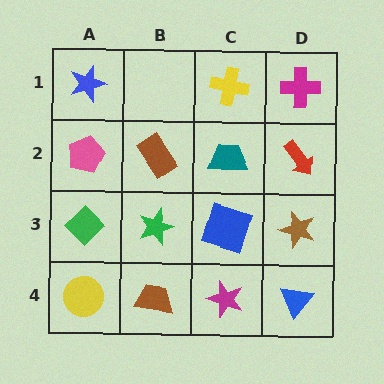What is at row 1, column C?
A yellow cross.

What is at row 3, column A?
A green diamond.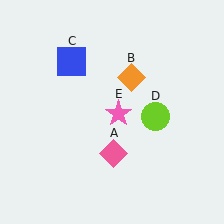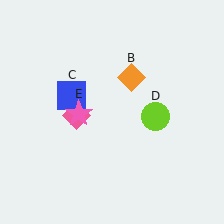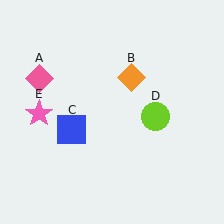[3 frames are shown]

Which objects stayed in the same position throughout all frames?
Orange diamond (object B) and lime circle (object D) remained stationary.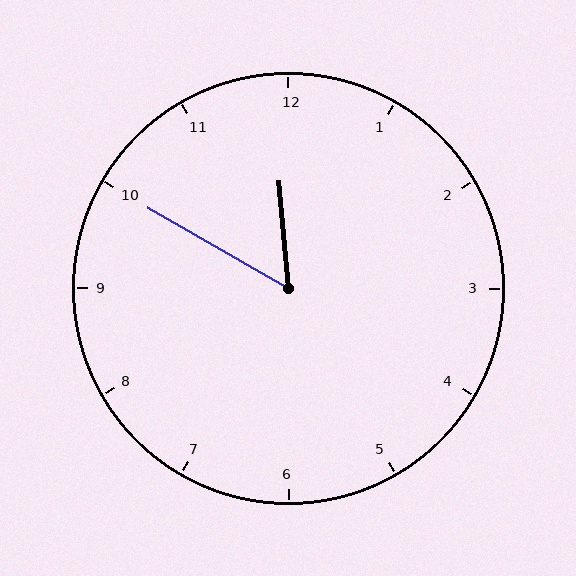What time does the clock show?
11:50.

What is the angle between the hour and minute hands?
Approximately 55 degrees.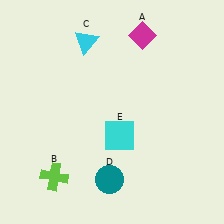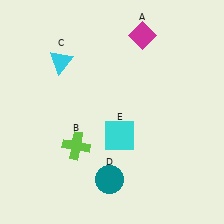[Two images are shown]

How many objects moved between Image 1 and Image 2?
2 objects moved between the two images.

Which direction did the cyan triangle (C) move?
The cyan triangle (C) moved left.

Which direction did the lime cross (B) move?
The lime cross (B) moved up.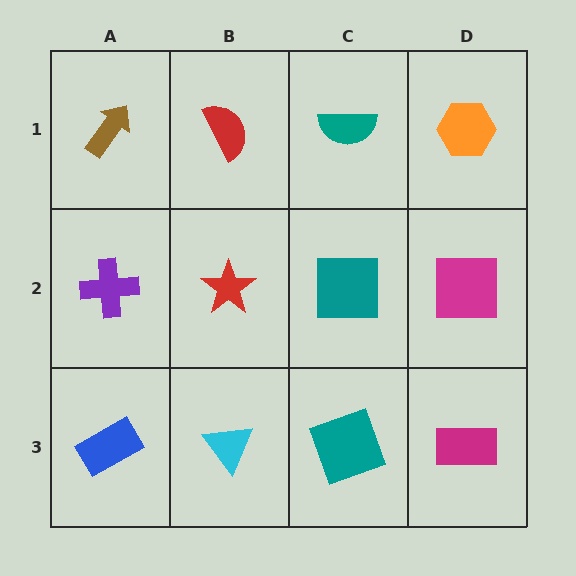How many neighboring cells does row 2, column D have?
3.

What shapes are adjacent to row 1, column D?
A magenta square (row 2, column D), a teal semicircle (row 1, column C).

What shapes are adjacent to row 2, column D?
An orange hexagon (row 1, column D), a magenta rectangle (row 3, column D), a teal square (row 2, column C).